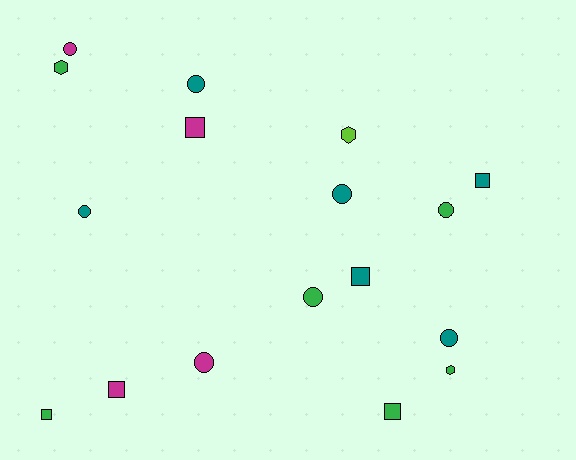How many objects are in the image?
There are 17 objects.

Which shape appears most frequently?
Circle, with 8 objects.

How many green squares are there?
There are 2 green squares.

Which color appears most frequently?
Teal, with 6 objects.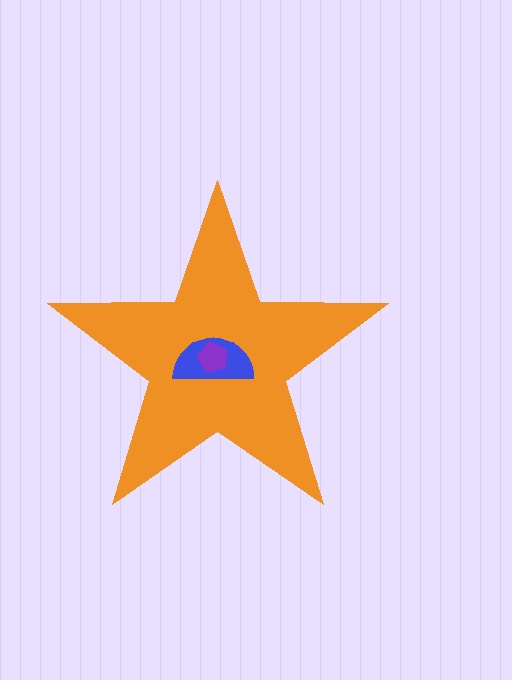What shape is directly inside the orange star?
The blue semicircle.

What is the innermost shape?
The purple pentagon.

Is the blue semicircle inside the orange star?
Yes.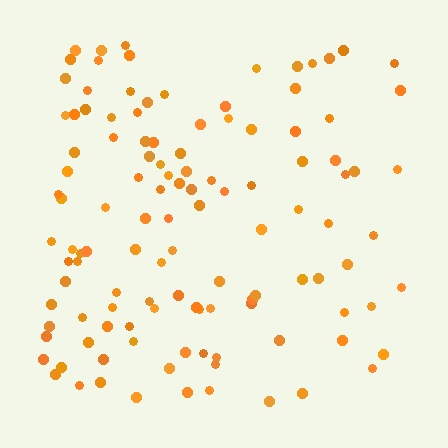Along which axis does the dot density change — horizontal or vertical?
Horizontal.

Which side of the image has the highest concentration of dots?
The left.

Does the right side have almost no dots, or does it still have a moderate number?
Still a moderate number, just noticeably fewer than the left.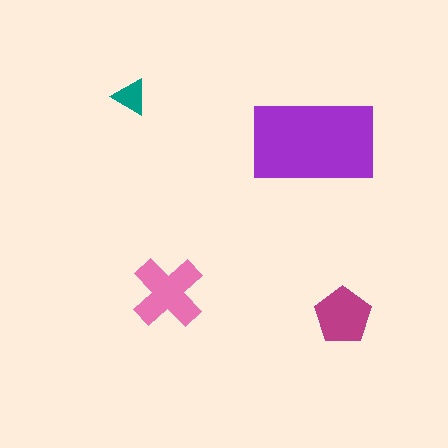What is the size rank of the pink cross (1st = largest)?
2nd.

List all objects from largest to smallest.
The purple rectangle, the pink cross, the magenta pentagon, the teal triangle.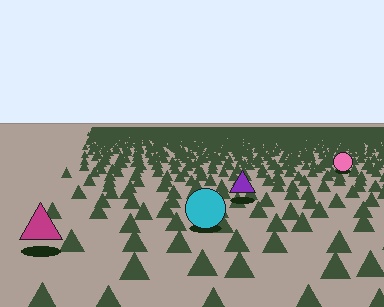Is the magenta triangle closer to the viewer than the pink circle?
Yes. The magenta triangle is closer — you can tell from the texture gradient: the ground texture is coarser near it.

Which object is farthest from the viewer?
The pink circle is farthest from the viewer. It appears smaller and the ground texture around it is denser.